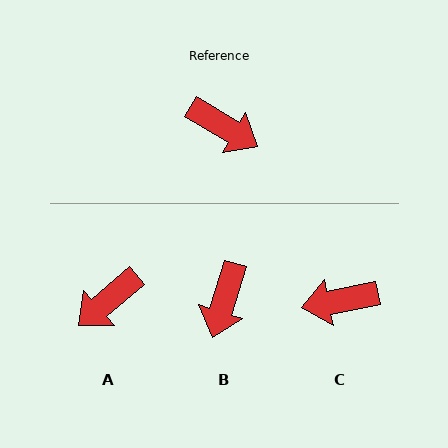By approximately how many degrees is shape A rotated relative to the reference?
Approximately 109 degrees clockwise.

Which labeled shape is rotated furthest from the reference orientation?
C, about 138 degrees away.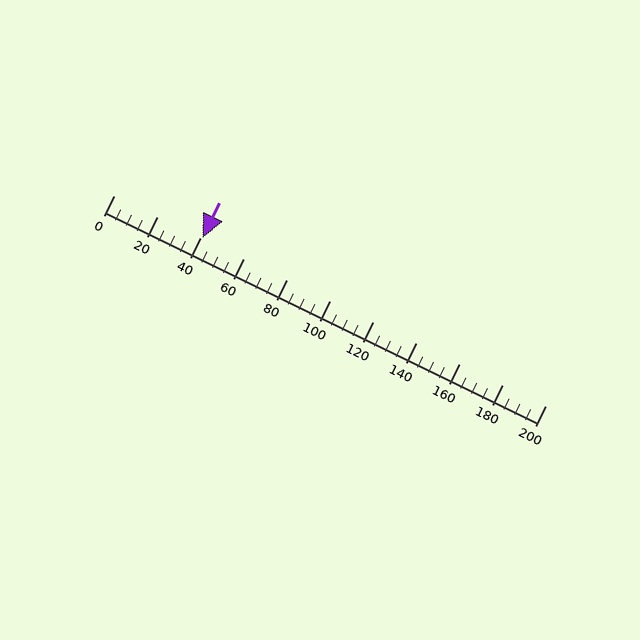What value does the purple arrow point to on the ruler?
The purple arrow points to approximately 41.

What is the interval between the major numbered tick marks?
The major tick marks are spaced 20 units apart.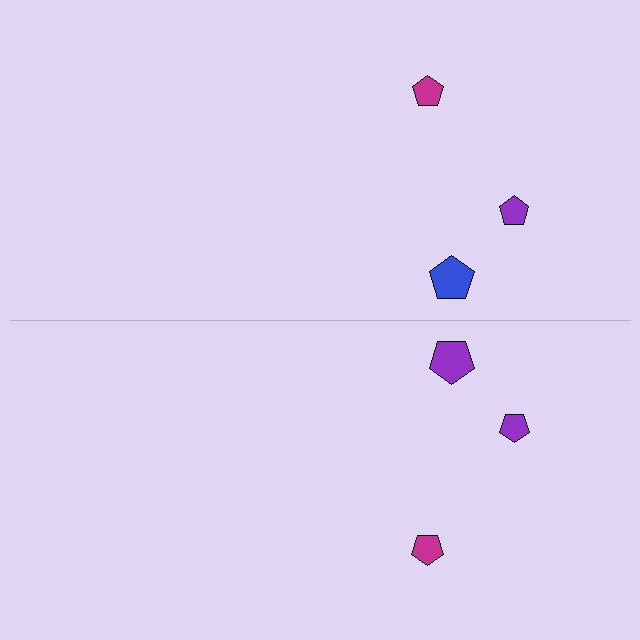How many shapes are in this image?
There are 6 shapes in this image.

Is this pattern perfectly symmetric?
No, the pattern is not perfectly symmetric. The purple pentagon on the bottom side breaks the symmetry — its mirror counterpart is blue.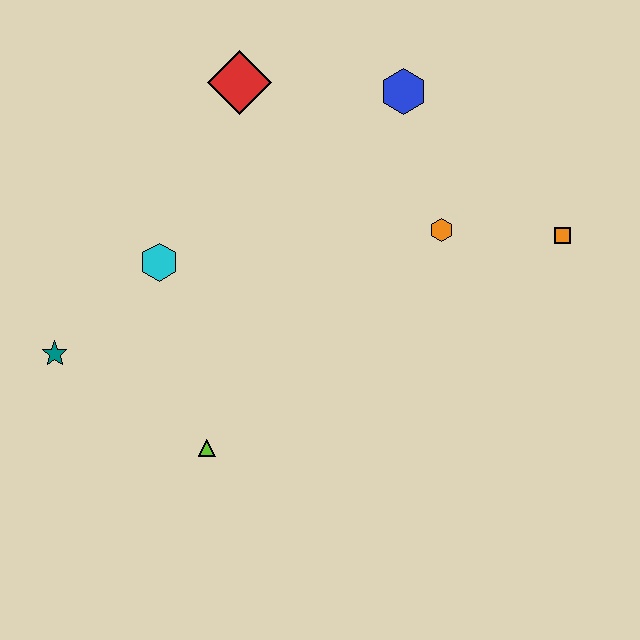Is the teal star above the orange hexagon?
No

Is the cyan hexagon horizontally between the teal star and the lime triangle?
Yes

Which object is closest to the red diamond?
The blue hexagon is closest to the red diamond.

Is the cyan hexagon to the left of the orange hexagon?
Yes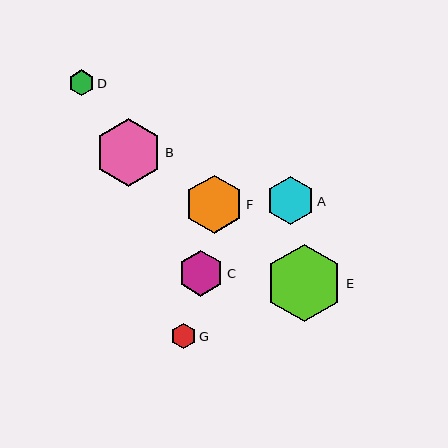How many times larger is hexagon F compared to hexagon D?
Hexagon F is approximately 2.2 times the size of hexagon D.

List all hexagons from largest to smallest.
From largest to smallest: E, B, F, A, C, D, G.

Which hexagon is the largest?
Hexagon E is the largest with a size of approximately 77 pixels.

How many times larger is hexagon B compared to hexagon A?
Hexagon B is approximately 1.4 times the size of hexagon A.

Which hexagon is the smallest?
Hexagon G is the smallest with a size of approximately 25 pixels.